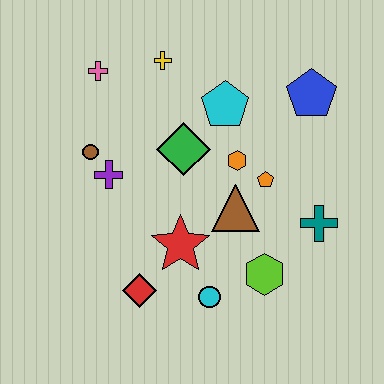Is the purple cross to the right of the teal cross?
No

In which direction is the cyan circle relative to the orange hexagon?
The cyan circle is below the orange hexagon.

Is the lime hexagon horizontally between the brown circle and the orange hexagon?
No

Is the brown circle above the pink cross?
No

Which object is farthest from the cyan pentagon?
The red diamond is farthest from the cyan pentagon.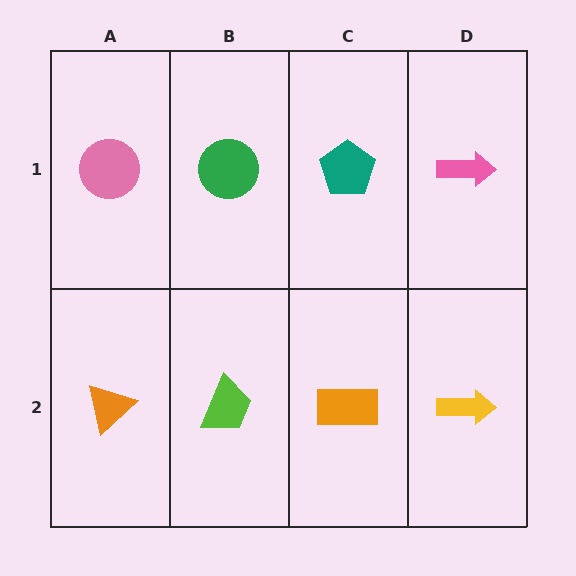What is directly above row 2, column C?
A teal pentagon.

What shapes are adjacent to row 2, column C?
A teal pentagon (row 1, column C), a lime trapezoid (row 2, column B), a yellow arrow (row 2, column D).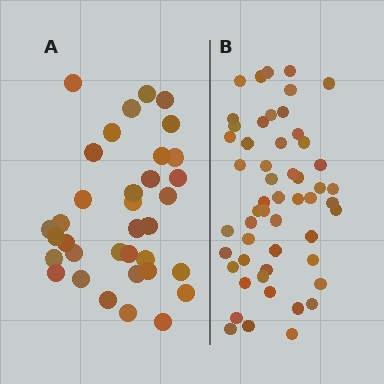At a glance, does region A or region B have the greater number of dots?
Region B (the right region) has more dots.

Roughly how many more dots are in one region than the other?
Region B has approximately 20 more dots than region A.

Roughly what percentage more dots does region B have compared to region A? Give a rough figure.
About 50% more.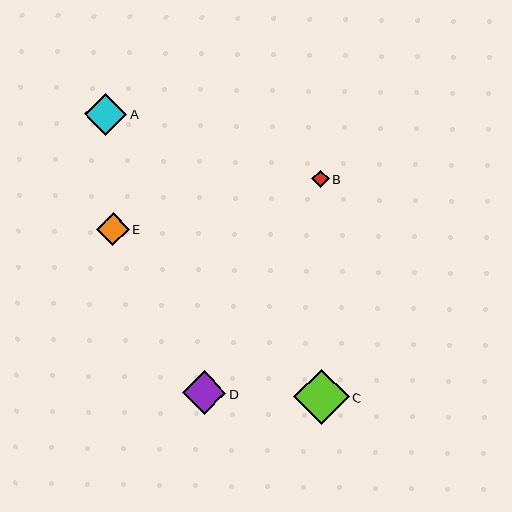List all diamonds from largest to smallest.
From largest to smallest: C, D, A, E, B.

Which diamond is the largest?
Diamond C is the largest with a size of approximately 55 pixels.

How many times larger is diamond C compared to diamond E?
Diamond C is approximately 1.7 times the size of diamond E.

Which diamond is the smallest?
Diamond B is the smallest with a size of approximately 17 pixels.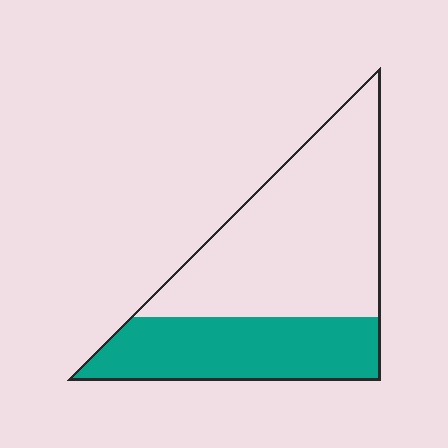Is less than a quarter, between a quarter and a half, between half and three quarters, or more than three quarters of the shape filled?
Between a quarter and a half.